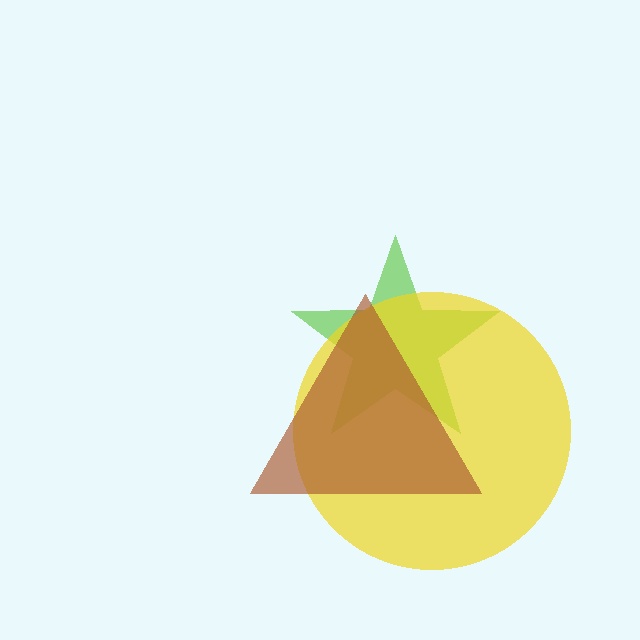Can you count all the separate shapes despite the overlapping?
Yes, there are 3 separate shapes.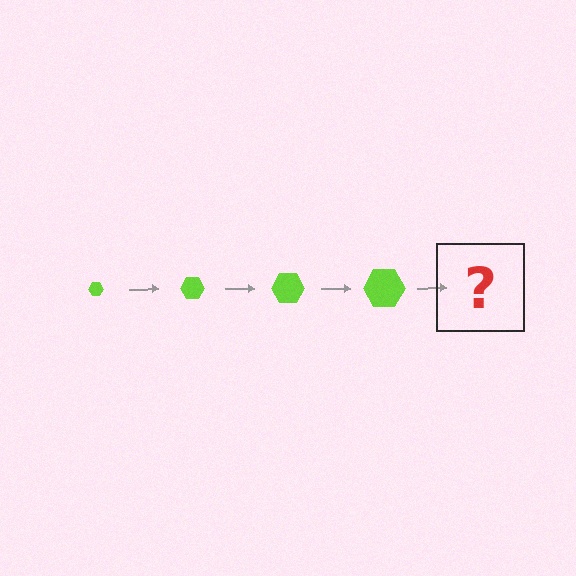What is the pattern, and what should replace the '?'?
The pattern is that the hexagon gets progressively larger each step. The '?' should be a lime hexagon, larger than the previous one.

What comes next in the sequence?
The next element should be a lime hexagon, larger than the previous one.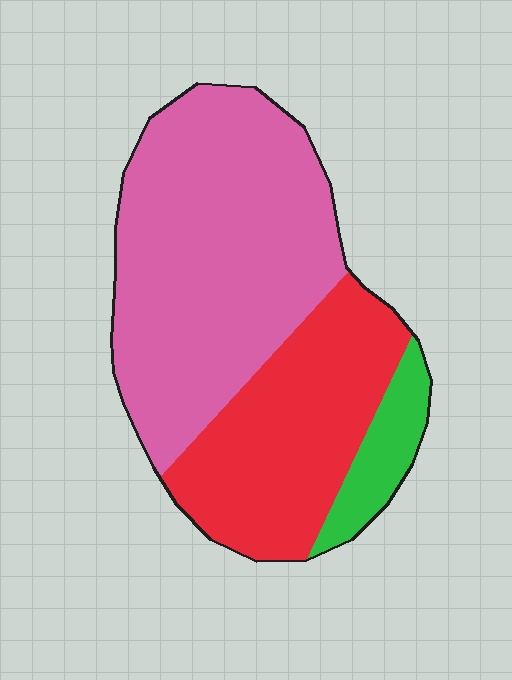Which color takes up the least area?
Green, at roughly 10%.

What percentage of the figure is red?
Red covers about 35% of the figure.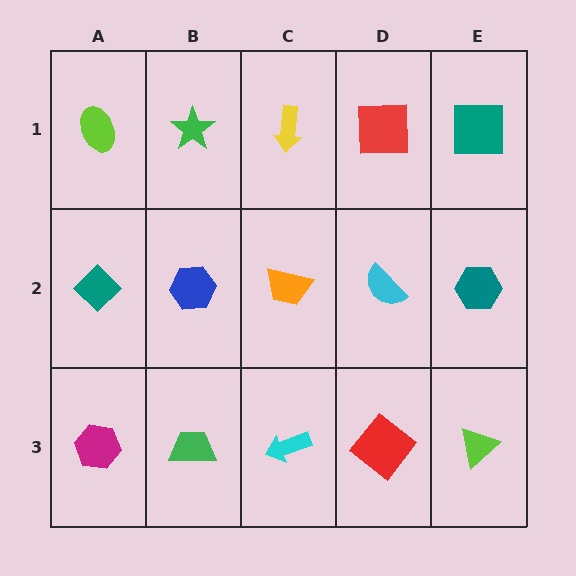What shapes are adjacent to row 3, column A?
A teal diamond (row 2, column A), a green trapezoid (row 3, column B).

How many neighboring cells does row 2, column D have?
4.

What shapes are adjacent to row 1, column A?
A teal diamond (row 2, column A), a green star (row 1, column B).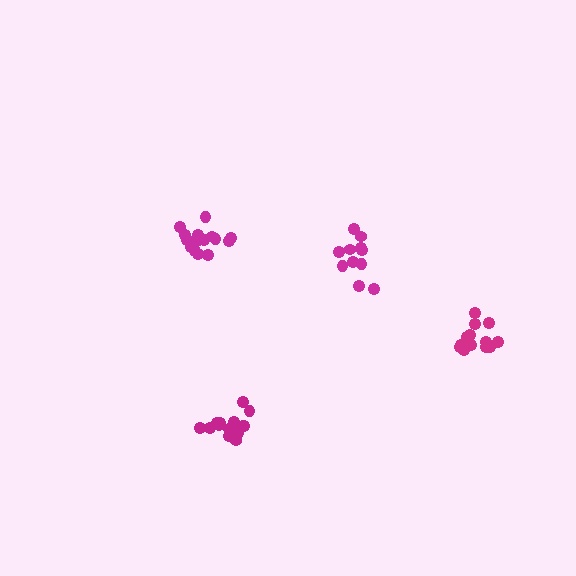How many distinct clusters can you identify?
There are 4 distinct clusters.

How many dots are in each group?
Group 1: 11 dots, Group 2: 16 dots, Group 3: 15 dots, Group 4: 14 dots (56 total).